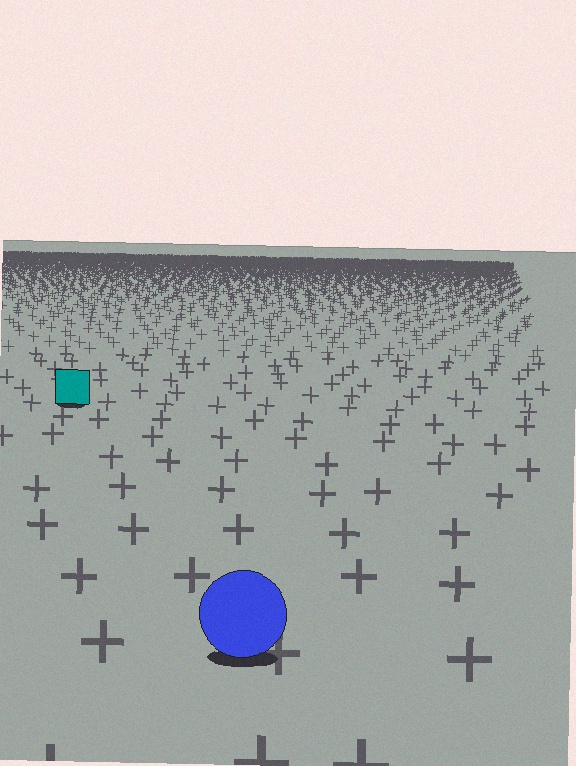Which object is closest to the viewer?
The blue circle is closest. The texture marks near it are larger and more spread out.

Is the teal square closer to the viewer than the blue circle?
No. The blue circle is closer — you can tell from the texture gradient: the ground texture is coarser near it.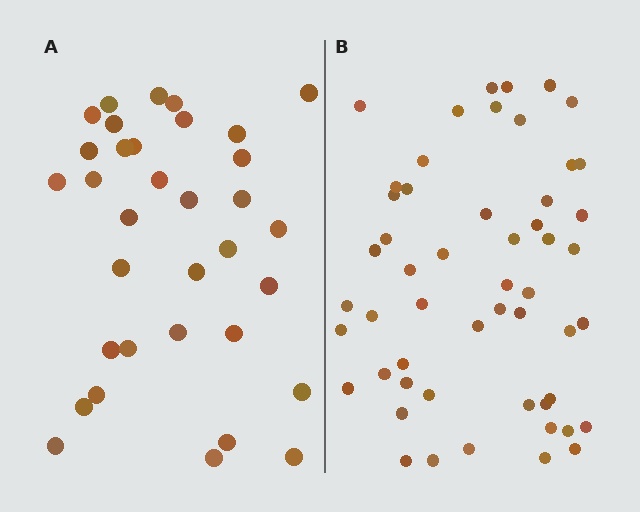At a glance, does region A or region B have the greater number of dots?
Region B (the right region) has more dots.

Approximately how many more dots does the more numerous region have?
Region B has approximately 20 more dots than region A.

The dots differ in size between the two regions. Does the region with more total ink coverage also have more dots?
No. Region A has more total ink coverage because its dots are larger, but region B actually contains more individual dots. Total area can be misleading — the number of items is what matters here.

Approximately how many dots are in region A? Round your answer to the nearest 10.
About 30 dots. (The exact count is 34, which rounds to 30.)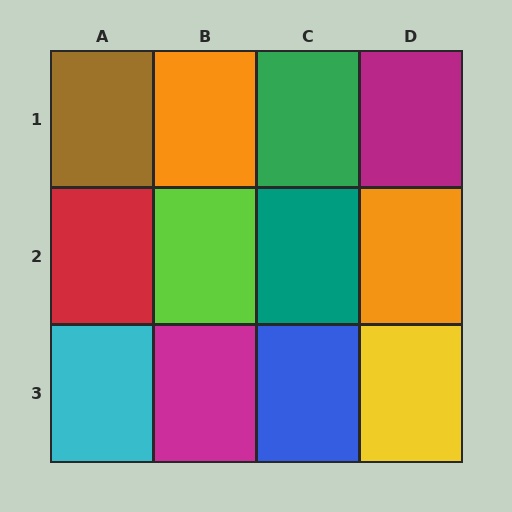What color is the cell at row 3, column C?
Blue.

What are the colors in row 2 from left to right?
Red, lime, teal, orange.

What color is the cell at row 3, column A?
Cyan.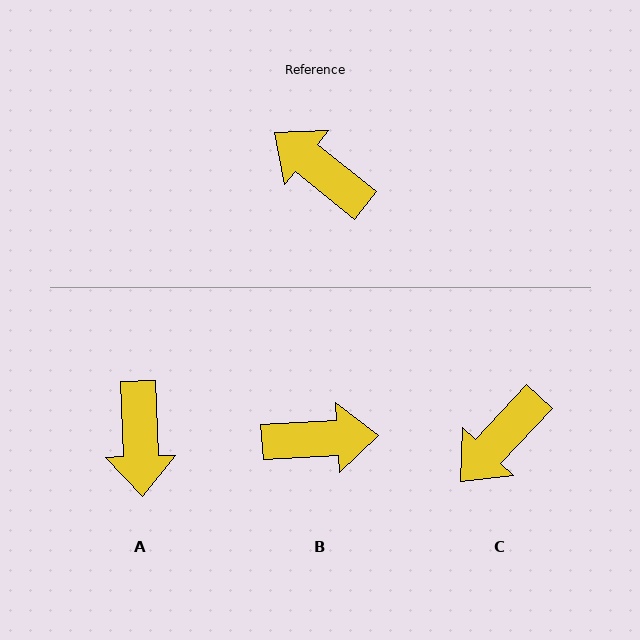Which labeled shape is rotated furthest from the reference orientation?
B, about 137 degrees away.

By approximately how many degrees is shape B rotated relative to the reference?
Approximately 137 degrees clockwise.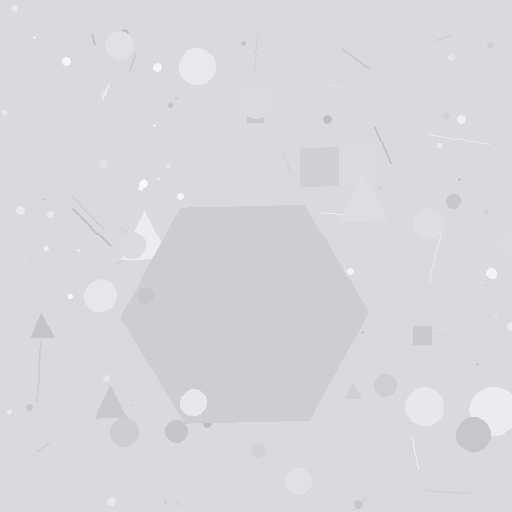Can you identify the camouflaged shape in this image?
The camouflaged shape is a hexagon.